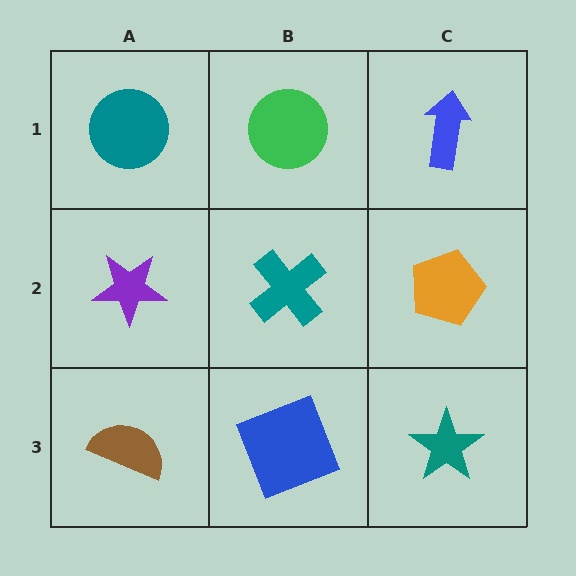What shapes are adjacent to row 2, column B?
A green circle (row 1, column B), a blue square (row 3, column B), a purple star (row 2, column A), an orange pentagon (row 2, column C).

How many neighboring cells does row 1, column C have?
2.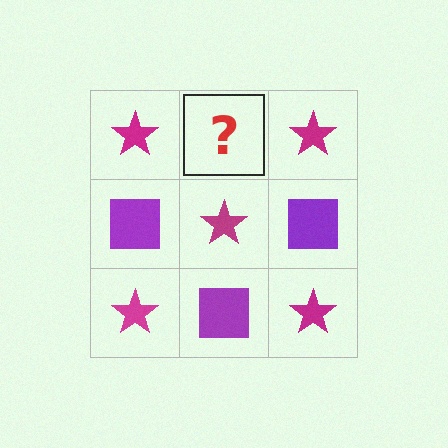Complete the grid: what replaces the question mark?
The question mark should be replaced with a purple square.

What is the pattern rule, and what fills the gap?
The rule is that it alternates magenta star and purple square in a checkerboard pattern. The gap should be filled with a purple square.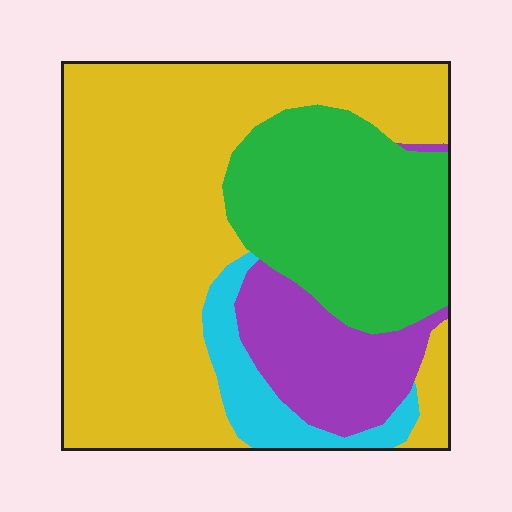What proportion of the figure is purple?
Purple takes up about one eighth (1/8) of the figure.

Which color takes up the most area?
Yellow, at roughly 55%.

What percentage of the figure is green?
Green takes up between a sixth and a third of the figure.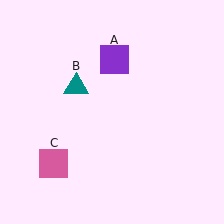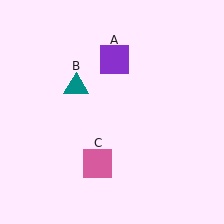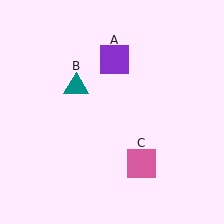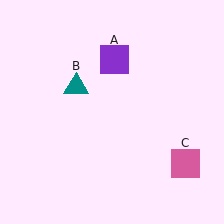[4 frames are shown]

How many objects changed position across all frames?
1 object changed position: pink square (object C).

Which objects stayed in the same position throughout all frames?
Purple square (object A) and teal triangle (object B) remained stationary.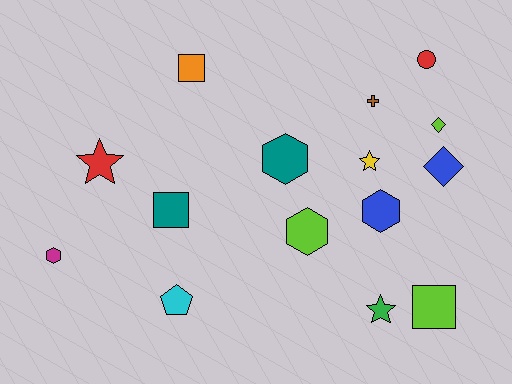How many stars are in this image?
There are 3 stars.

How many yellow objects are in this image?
There is 1 yellow object.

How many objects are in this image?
There are 15 objects.